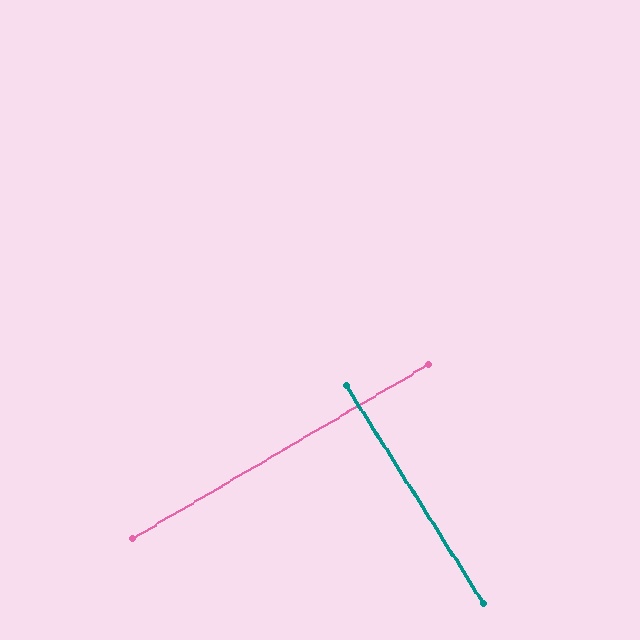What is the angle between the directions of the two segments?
Approximately 88 degrees.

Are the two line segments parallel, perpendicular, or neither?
Perpendicular — they meet at approximately 88°.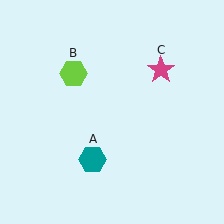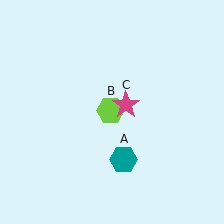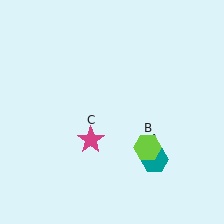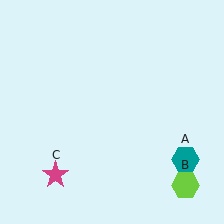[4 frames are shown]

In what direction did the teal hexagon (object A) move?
The teal hexagon (object A) moved right.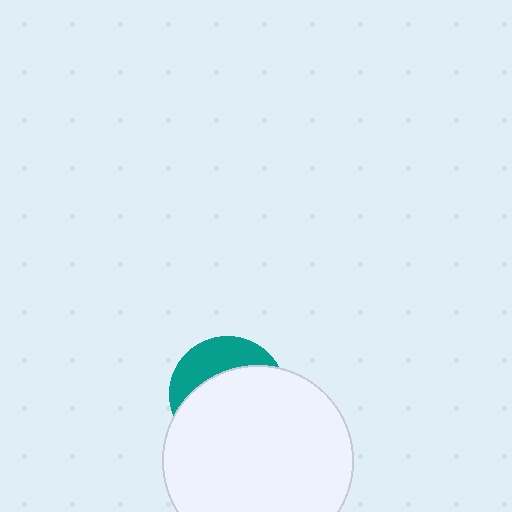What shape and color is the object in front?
The object in front is a white circle.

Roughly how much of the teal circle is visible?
A small part of it is visible (roughly 32%).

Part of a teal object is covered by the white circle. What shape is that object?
It is a circle.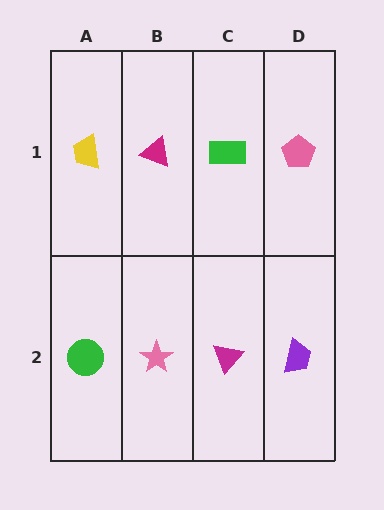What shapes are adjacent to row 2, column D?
A pink pentagon (row 1, column D), a magenta triangle (row 2, column C).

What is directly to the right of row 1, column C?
A pink pentagon.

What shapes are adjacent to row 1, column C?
A magenta triangle (row 2, column C), a magenta triangle (row 1, column B), a pink pentagon (row 1, column D).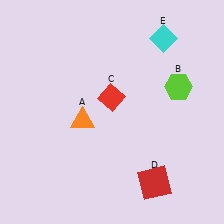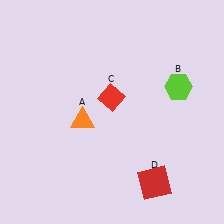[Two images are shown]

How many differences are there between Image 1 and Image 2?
There is 1 difference between the two images.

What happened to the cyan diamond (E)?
The cyan diamond (E) was removed in Image 2. It was in the top-right area of Image 1.